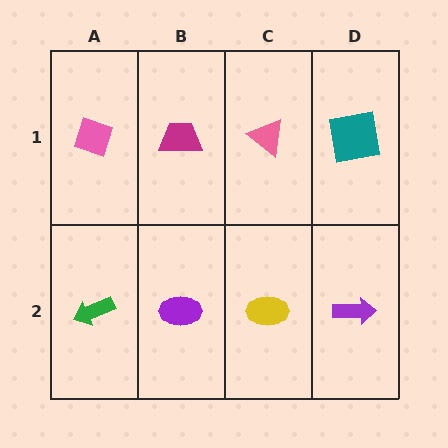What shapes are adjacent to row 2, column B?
A magenta trapezoid (row 1, column B), a green arrow (row 2, column A), a yellow ellipse (row 2, column C).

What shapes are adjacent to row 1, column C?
A yellow ellipse (row 2, column C), a magenta trapezoid (row 1, column B), a teal square (row 1, column D).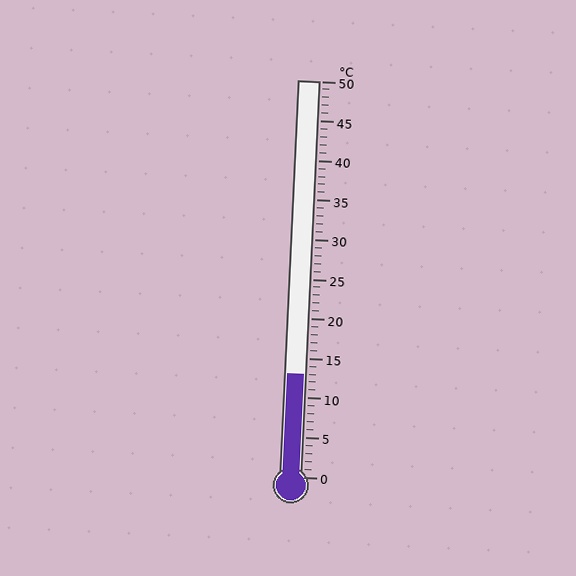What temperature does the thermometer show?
The thermometer shows approximately 13°C.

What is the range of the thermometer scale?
The thermometer scale ranges from 0°C to 50°C.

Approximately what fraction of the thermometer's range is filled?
The thermometer is filled to approximately 25% of its range.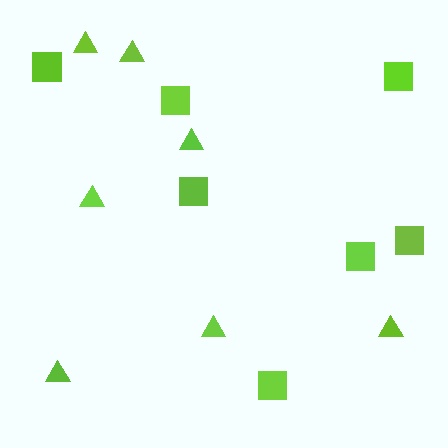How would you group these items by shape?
There are 2 groups: one group of squares (7) and one group of triangles (7).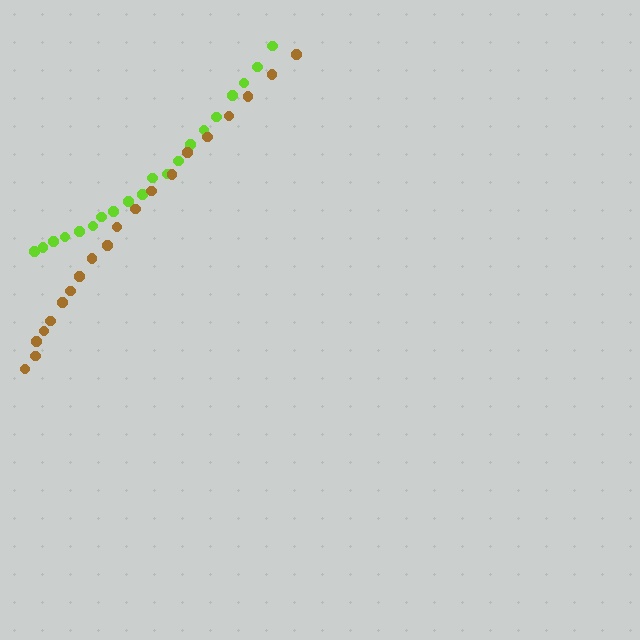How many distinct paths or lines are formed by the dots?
There are 2 distinct paths.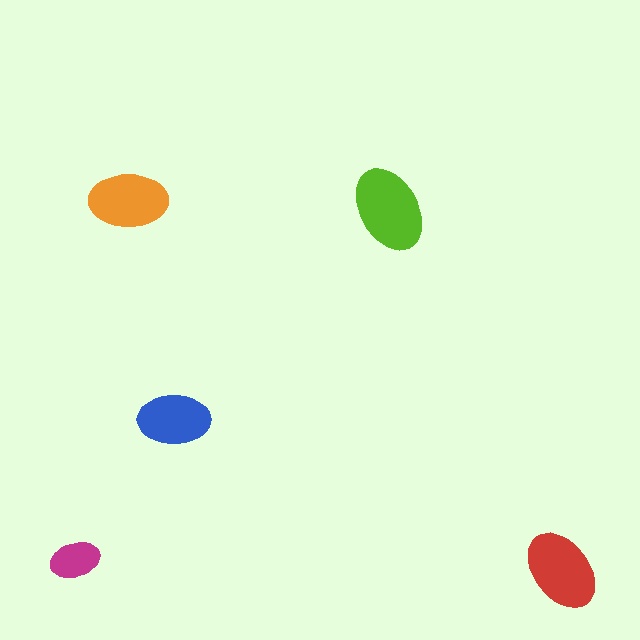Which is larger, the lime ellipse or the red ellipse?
The lime one.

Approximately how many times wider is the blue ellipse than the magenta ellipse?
About 1.5 times wider.